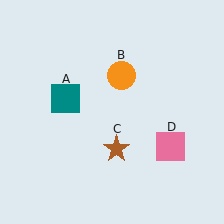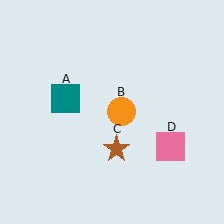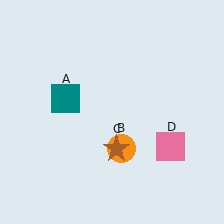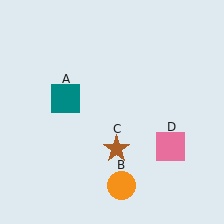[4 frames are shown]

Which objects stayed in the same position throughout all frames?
Teal square (object A) and brown star (object C) and pink square (object D) remained stationary.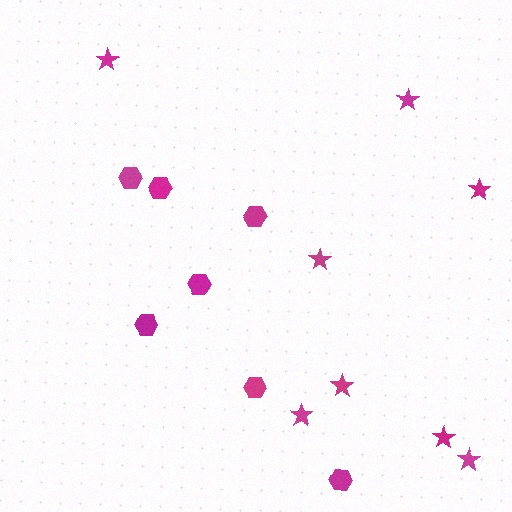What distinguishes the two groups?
There are 2 groups: one group of stars (8) and one group of hexagons (7).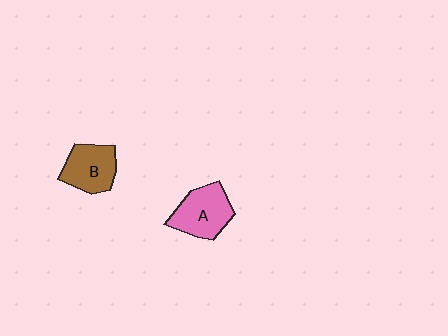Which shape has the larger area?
Shape A (pink).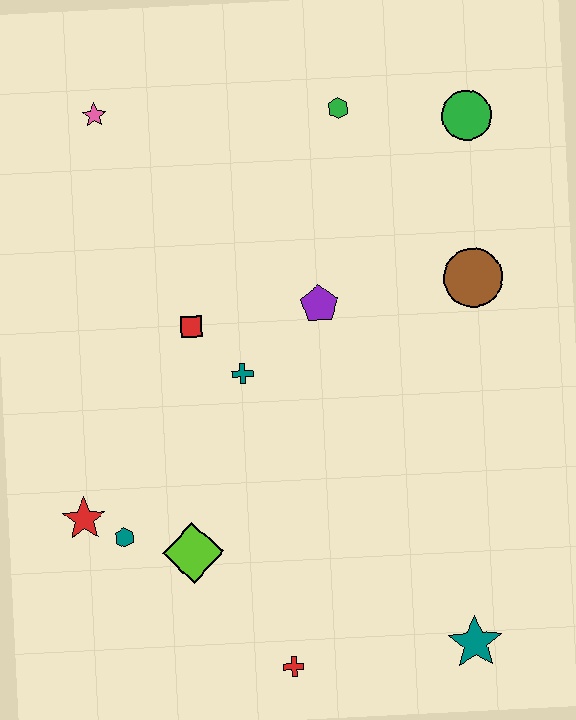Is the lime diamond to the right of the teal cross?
No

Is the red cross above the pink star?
No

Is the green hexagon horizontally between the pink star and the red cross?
No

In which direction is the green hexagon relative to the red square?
The green hexagon is above the red square.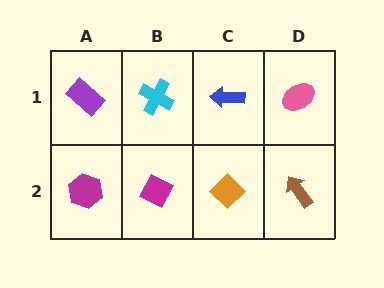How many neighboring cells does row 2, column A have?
2.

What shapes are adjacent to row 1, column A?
A magenta hexagon (row 2, column A), a cyan cross (row 1, column B).